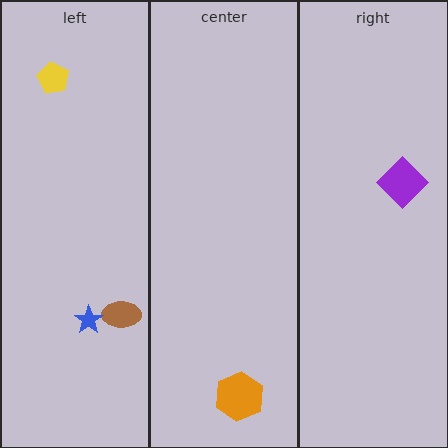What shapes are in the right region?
The purple diamond.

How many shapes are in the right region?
1.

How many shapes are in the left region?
3.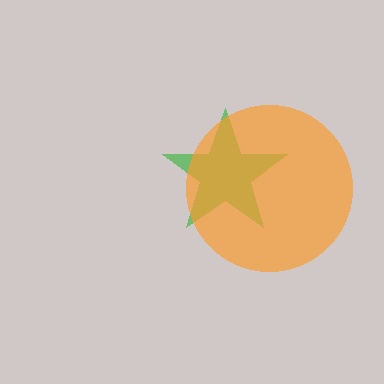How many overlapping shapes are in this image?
There are 2 overlapping shapes in the image.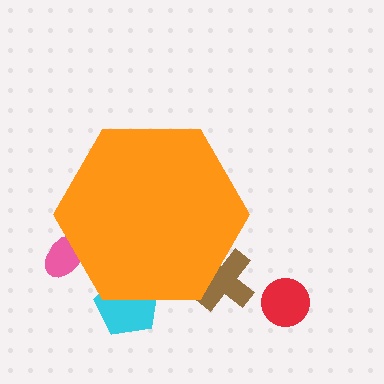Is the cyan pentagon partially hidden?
Yes, the cyan pentagon is partially hidden behind the orange hexagon.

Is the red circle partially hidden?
No, the red circle is fully visible.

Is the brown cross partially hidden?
Yes, the brown cross is partially hidden behind the orange hexagon.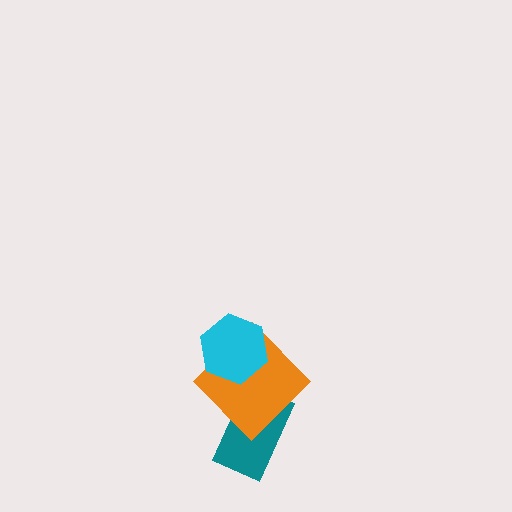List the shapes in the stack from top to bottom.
From top to bottom: the cyan hexagon, the orange diamond, the teal rectangle.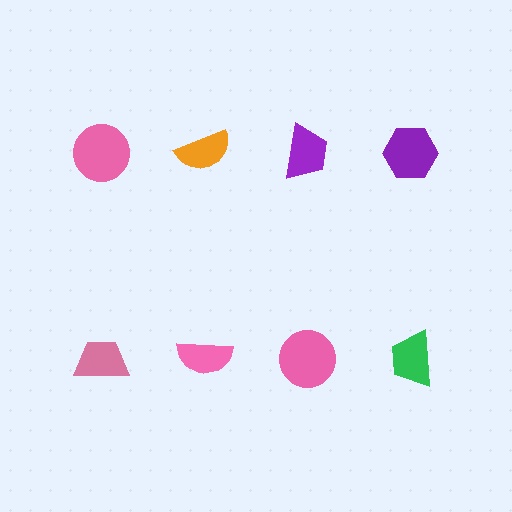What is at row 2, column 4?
A green trapezoid.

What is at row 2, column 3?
A pink circle.